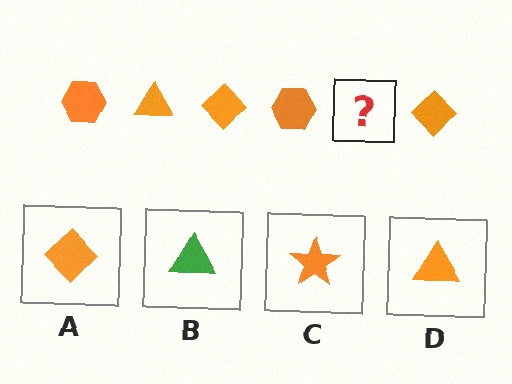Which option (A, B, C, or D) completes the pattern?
D.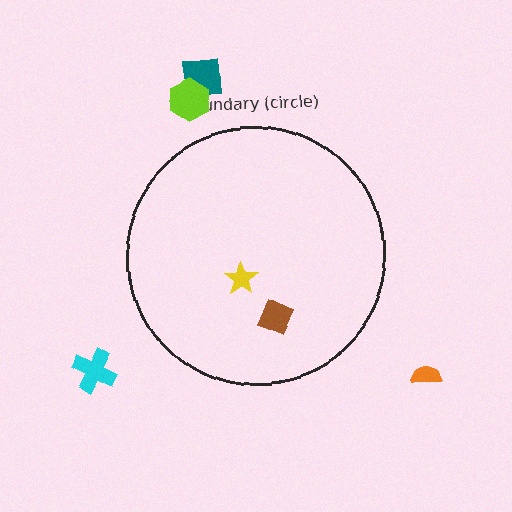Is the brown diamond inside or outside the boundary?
Inside.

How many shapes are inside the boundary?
2 inside, 4 outside.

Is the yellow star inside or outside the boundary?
Inside.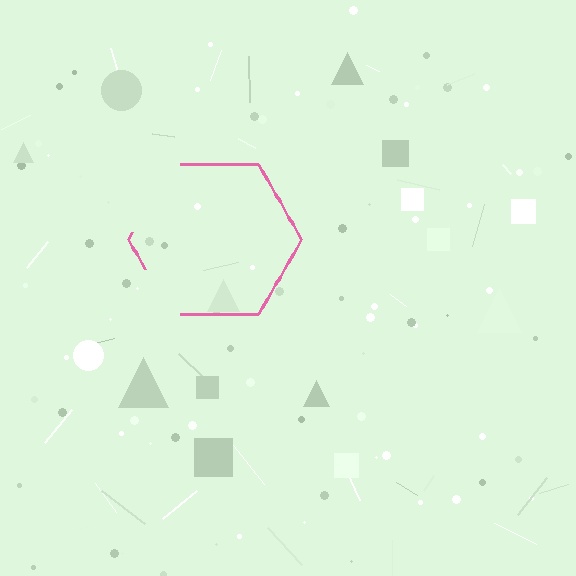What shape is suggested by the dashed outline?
The dashed outline suggests a hexagon.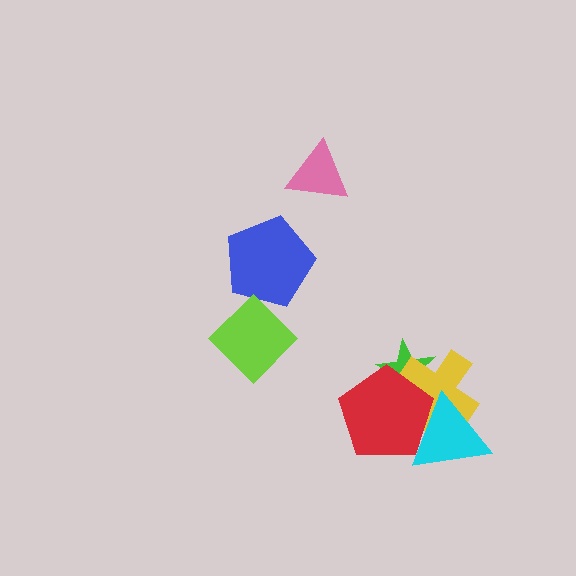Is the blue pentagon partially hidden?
Yes, it is partially covered by another shape.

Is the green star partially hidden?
Yes, it is partially covered by another shape.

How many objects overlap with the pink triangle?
0 objects overlap with the pink triangle.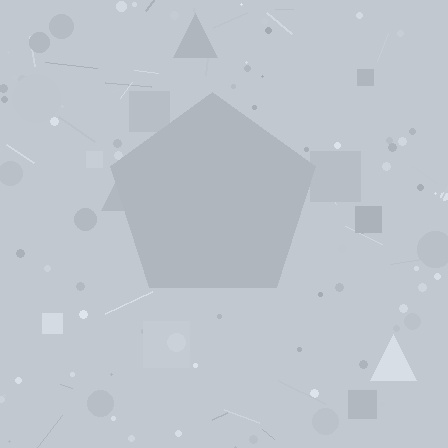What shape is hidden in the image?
A pentagon is hidden in the image.